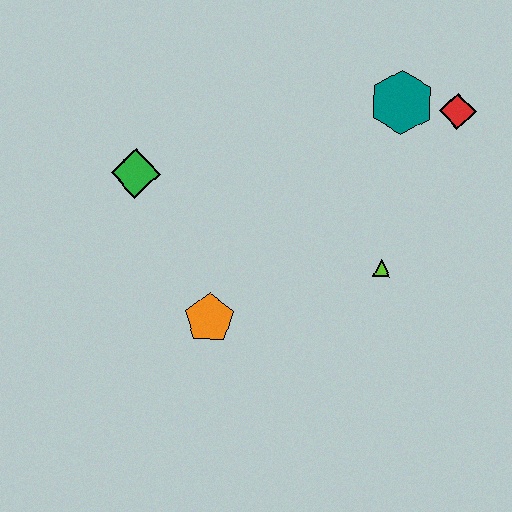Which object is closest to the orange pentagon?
The green diamond is closest to the orange pentagon.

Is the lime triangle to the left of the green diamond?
No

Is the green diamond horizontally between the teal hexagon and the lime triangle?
No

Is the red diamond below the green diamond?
No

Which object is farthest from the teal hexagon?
The orange pentagon is farthest from the teal hexagon.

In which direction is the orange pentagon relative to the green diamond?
The orange pentagon is below the green diamond.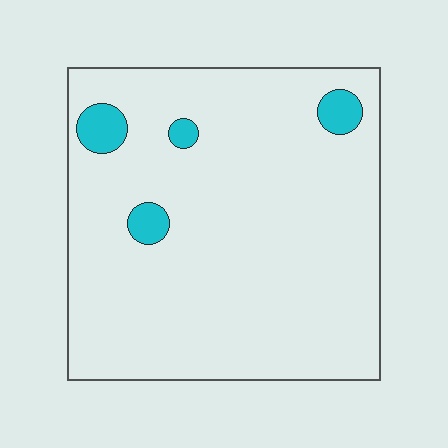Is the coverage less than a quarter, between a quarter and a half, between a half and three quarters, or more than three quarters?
Less than a quarter.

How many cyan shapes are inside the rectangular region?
4.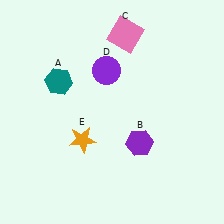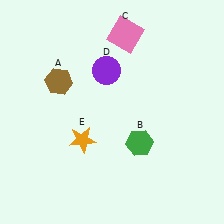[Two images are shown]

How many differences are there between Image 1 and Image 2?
There are 2 differences between the two images.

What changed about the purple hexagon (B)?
In Image 1, B is purple. In Image 2, it changed to green.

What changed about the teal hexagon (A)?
In Image 1, A is teal. In Image 2, it changed to brown.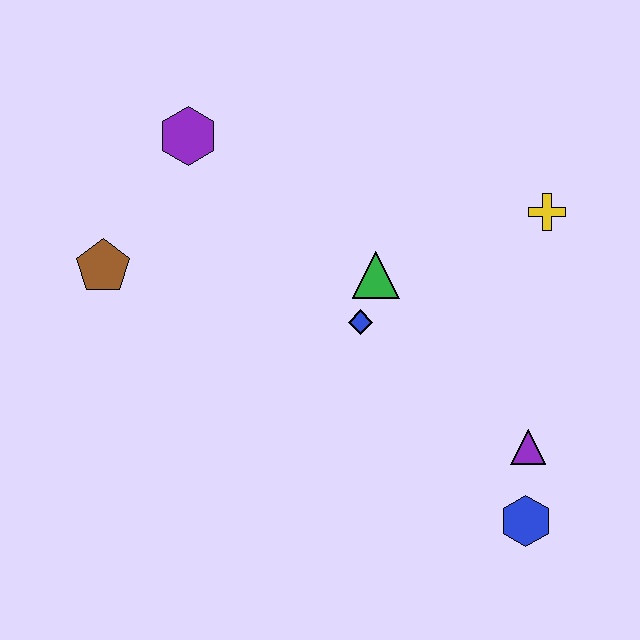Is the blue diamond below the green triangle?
Yes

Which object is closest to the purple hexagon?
The brown pentagon is closest to the purple hexagon.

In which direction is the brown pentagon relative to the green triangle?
The brown pentagon is to the left of the green triangle.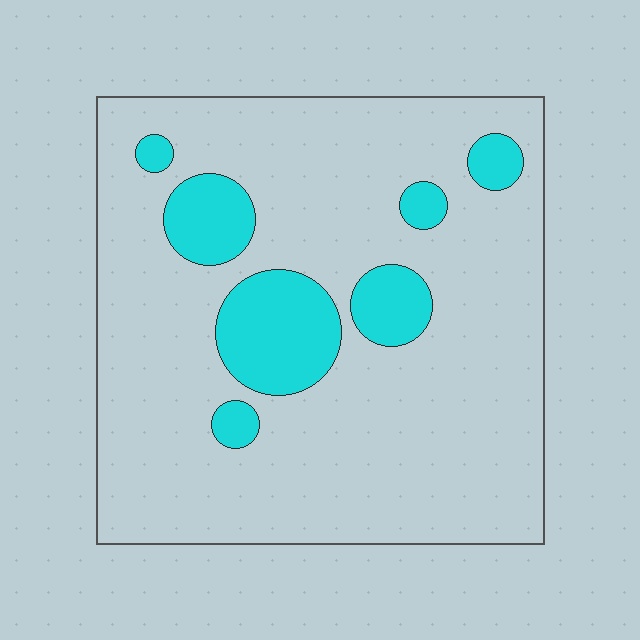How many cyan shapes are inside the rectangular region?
7.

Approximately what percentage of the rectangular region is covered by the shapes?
Approximately 15%.